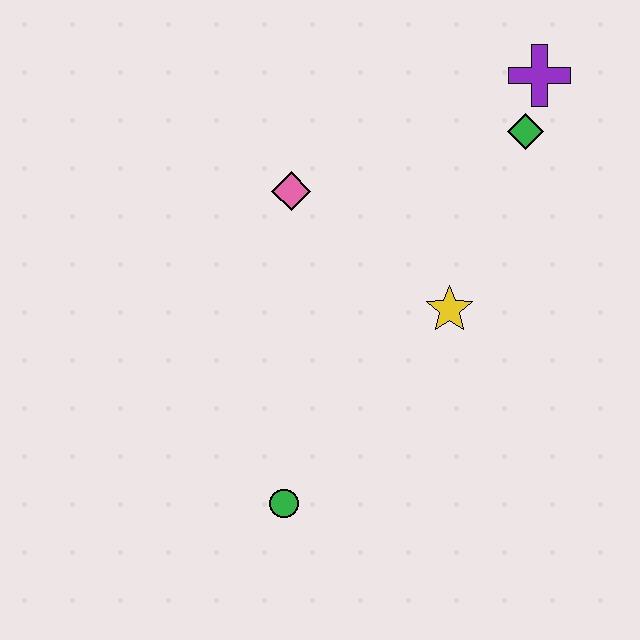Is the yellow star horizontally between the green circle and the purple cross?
Yes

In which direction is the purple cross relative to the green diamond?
The purple cross is above the green diamond.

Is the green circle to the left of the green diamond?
Yes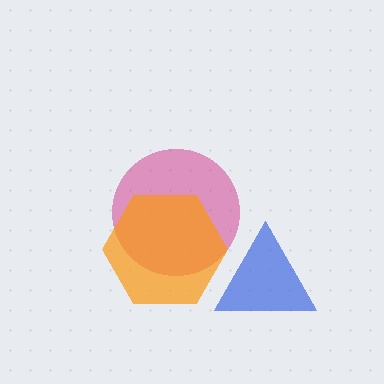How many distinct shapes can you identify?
There are 3 distinct shapes: a blue triangle, a magenta circle, an orange hexagon.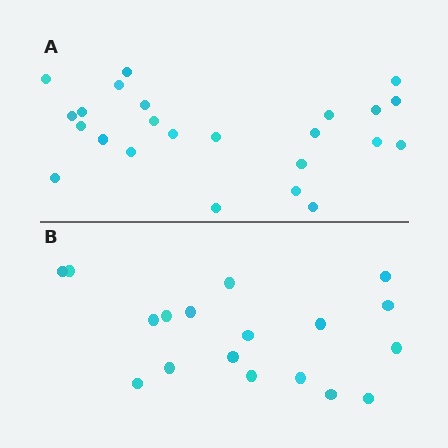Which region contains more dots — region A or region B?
Region A (the top region) has more dots.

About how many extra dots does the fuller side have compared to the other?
Region A has about 6 more dots than region B.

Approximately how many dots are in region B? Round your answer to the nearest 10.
About 20 dots. (The exact count is 18, which rounds to 20.)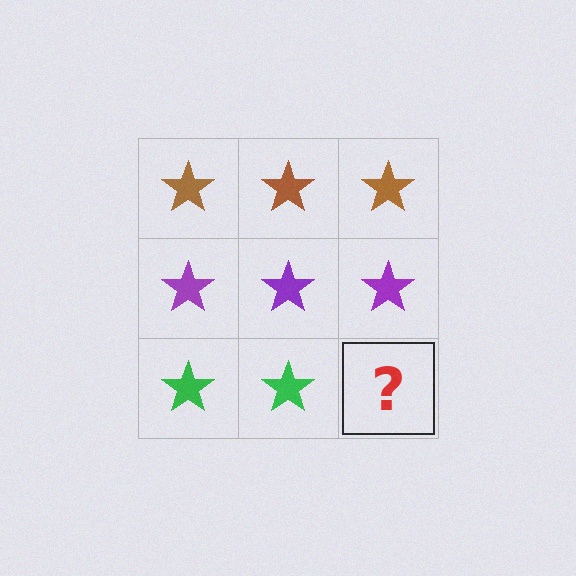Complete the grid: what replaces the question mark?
The question mark should be replaced with a green star.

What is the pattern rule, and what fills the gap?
The rule is that each row has a consistent color. The gap should be filled with a green star.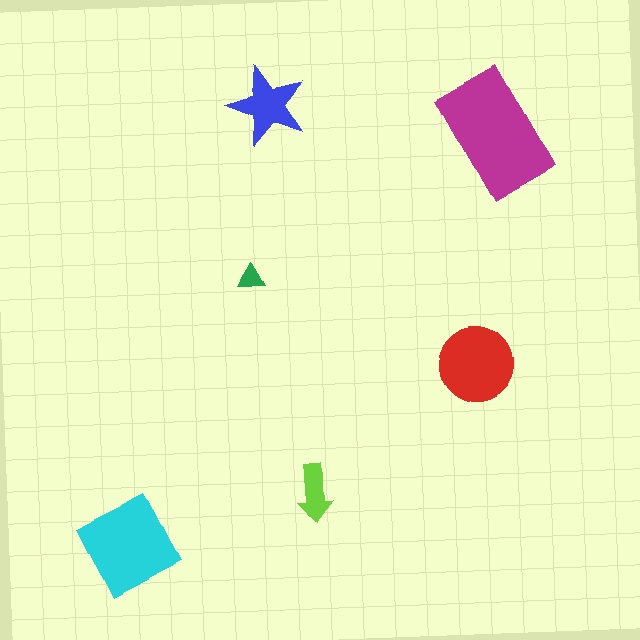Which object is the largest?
The magenta rectangle.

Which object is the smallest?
The green triangle.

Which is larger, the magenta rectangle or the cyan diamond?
The magenta rectangle.